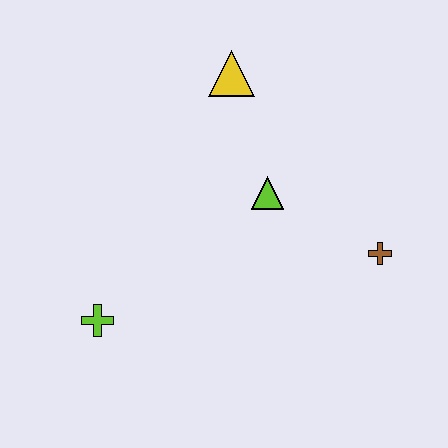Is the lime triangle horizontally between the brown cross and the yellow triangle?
Yes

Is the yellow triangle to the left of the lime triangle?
Yes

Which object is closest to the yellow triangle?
The lime triangle is closest to the yellow triangle.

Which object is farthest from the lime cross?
The brown cross is farthest from the lime cross.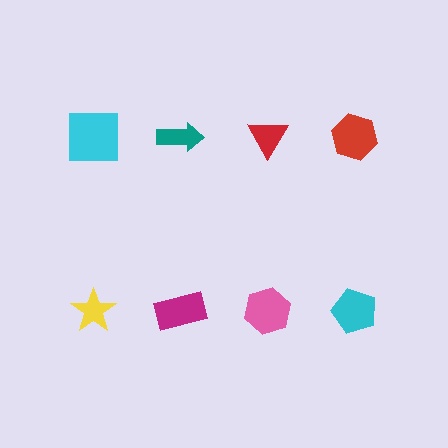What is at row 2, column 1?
A yellow star.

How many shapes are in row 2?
4 shapes.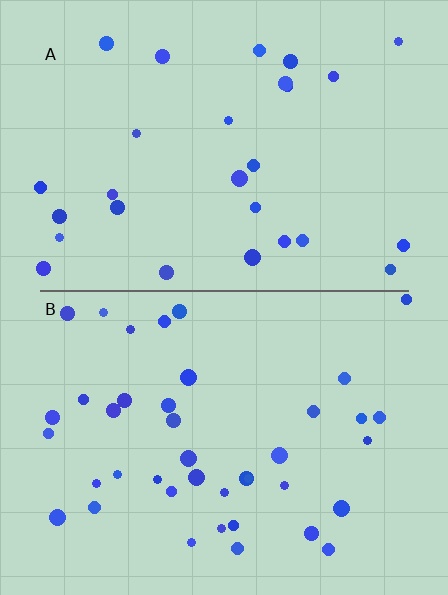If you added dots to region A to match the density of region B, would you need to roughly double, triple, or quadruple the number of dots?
Approximately double.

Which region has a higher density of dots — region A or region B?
B (the bottom).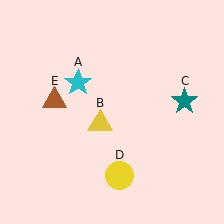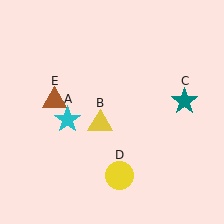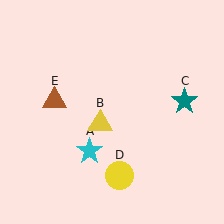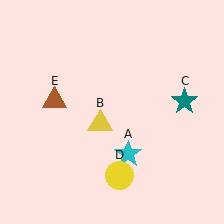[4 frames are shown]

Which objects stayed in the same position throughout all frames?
Yellow triangle (object B) and teal star (object C) and yellow circle (object D) and brown triangle (object E) remained stationary.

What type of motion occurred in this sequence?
The cyan star (object A) rotated counterclockwise around the center of the scene.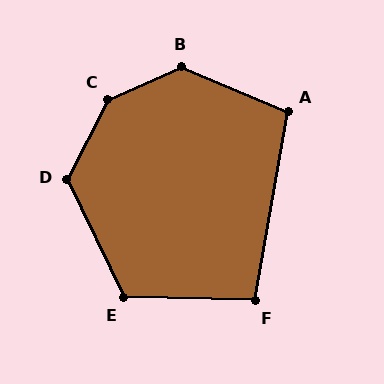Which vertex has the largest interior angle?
C, at approximately 140 degrees.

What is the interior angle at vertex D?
Approximately 128 degrees (obtuse).